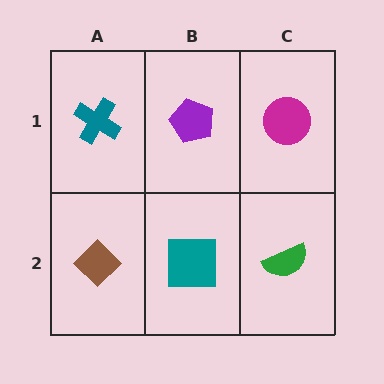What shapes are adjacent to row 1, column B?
A teal square (row 2, column B), a teal cross (row 1, column A), a magenta circle (row 1, column C).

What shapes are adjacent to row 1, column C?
A green semicircle (row 2, column C), a purple pentagon (row 1, column B).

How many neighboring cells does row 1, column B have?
3.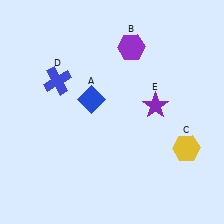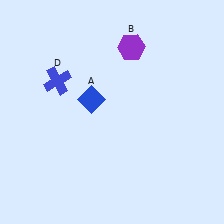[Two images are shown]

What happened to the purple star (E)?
The purple star (E) was removed in Image 2. It was in the top-right area of Image 1.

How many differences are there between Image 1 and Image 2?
There are 2 differences between the two images.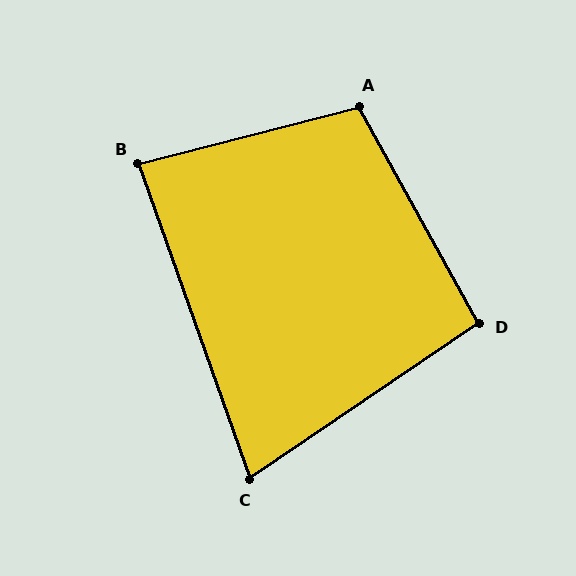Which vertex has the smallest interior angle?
C, at approximately 75 degrees.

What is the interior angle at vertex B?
Approximately 85 degrees (acute).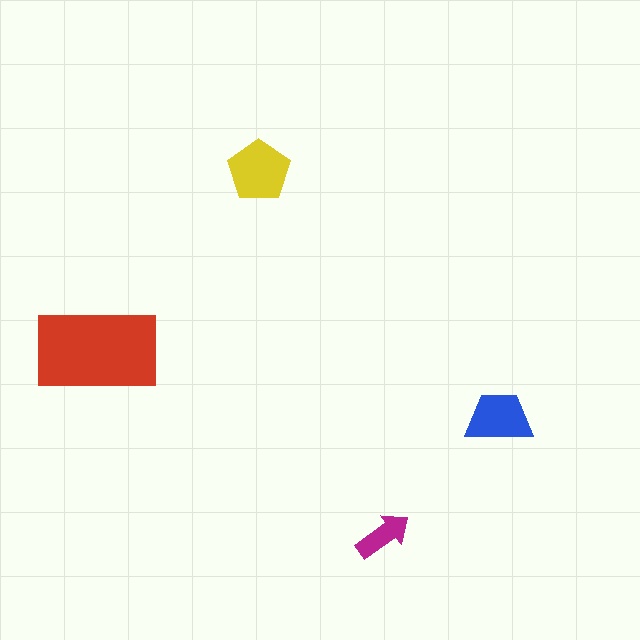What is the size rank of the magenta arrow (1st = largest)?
4th.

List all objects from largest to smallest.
The red rectangle, the yellow pentagon, the blue trapezoid, the magenta arrow.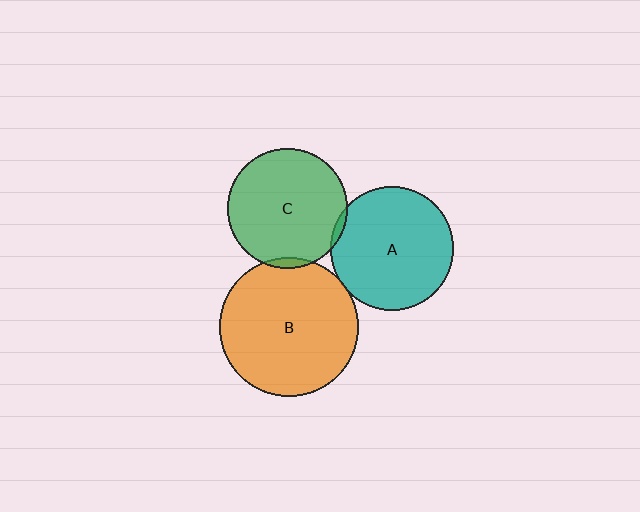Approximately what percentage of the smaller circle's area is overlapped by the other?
Approximately 5%.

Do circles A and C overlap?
Yes.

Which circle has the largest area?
Circle B (orange).